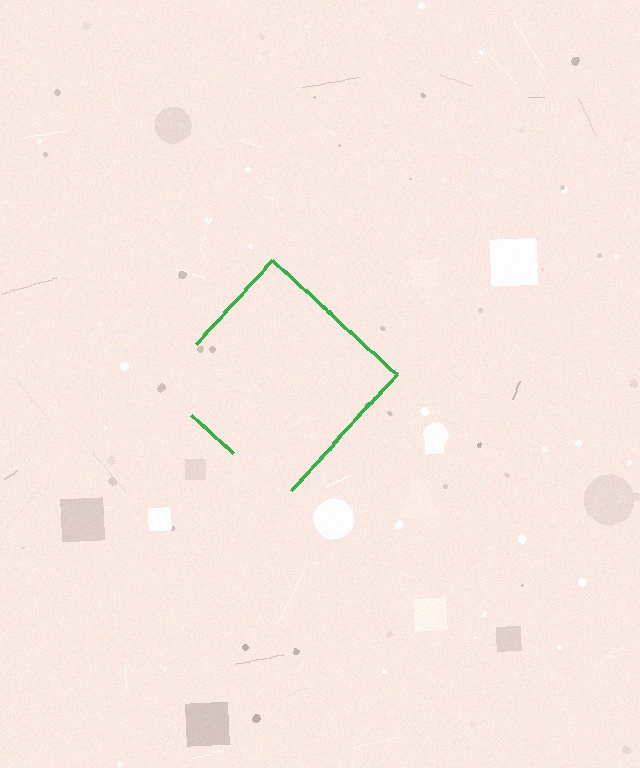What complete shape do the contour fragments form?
The contour fragments form a diamond.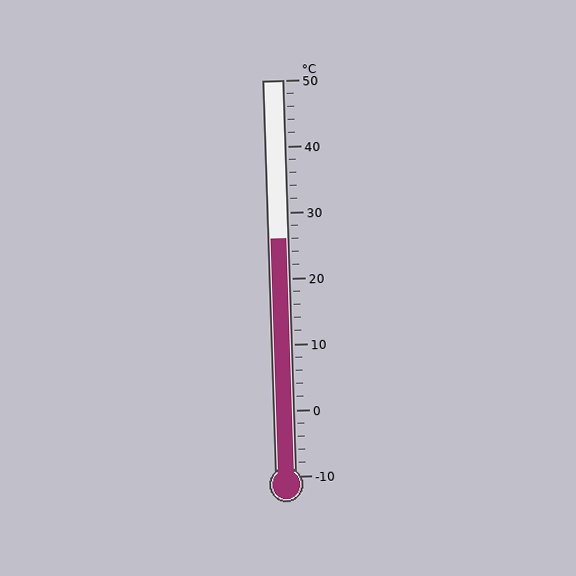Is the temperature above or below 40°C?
The temperature is below 40°C.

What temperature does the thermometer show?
The thermometer shows approximately 26°C.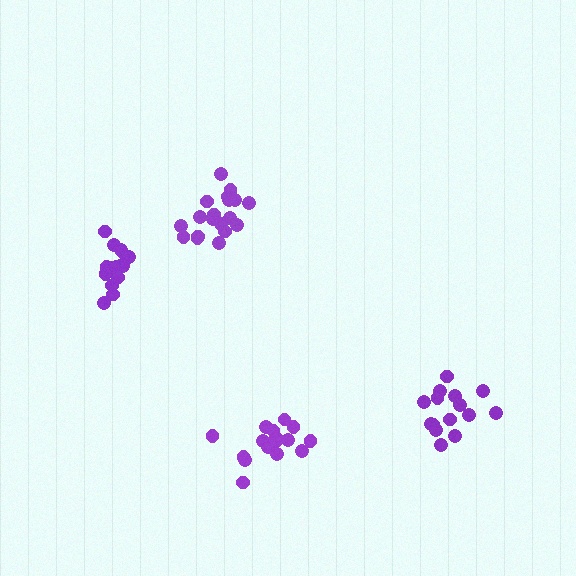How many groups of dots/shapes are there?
There are 4 groups.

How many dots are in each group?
Group 1: 15 dots, Group 2: 19 dots, Group 3: 18 dots, Group 4: 16 dots (68 total).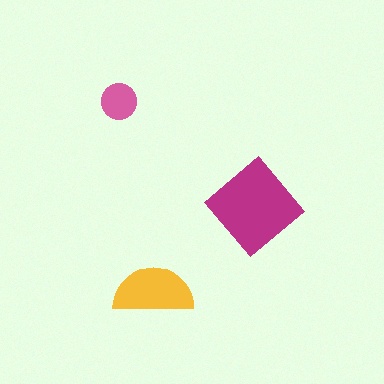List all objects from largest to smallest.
The magenta diamond, the yellow semicircle, the pink circle.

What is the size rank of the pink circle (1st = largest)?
3rd.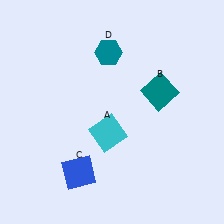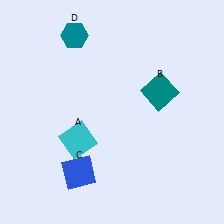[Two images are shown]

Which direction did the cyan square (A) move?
The cyan square (A) moved left.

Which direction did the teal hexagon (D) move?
The teal hexagon (D) moved left.